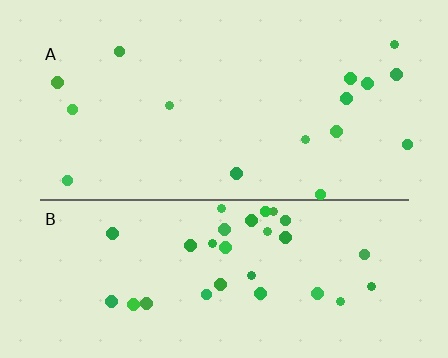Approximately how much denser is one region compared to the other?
Approximately 2.1× — region B over region A.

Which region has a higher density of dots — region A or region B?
B (the bottom).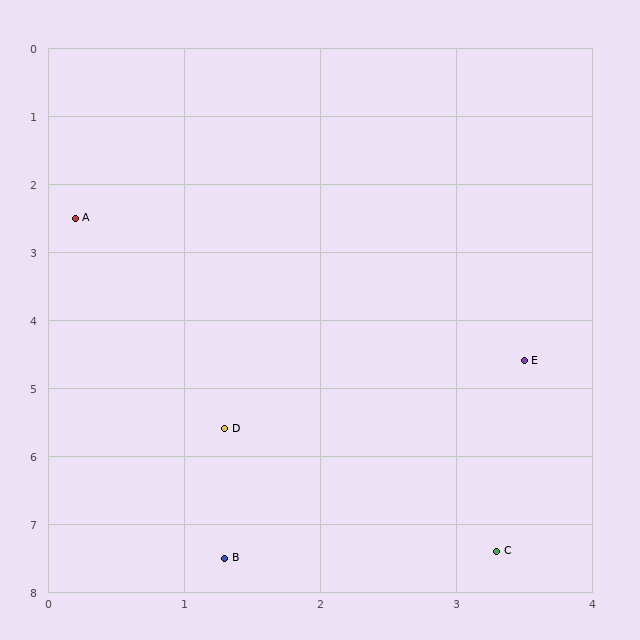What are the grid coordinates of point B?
Point B is at approximately (1.3, 7.5).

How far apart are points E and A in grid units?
Points E and A are about 3.9 grid units apart.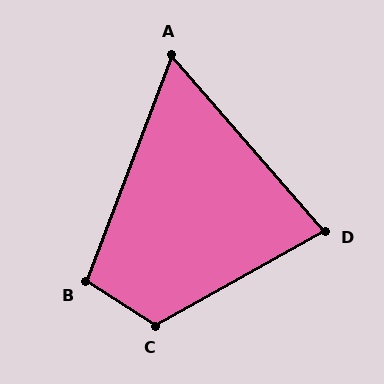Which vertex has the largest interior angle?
C, at approximately 118 degrees.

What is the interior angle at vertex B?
Approximately 102 degrees (obtuse).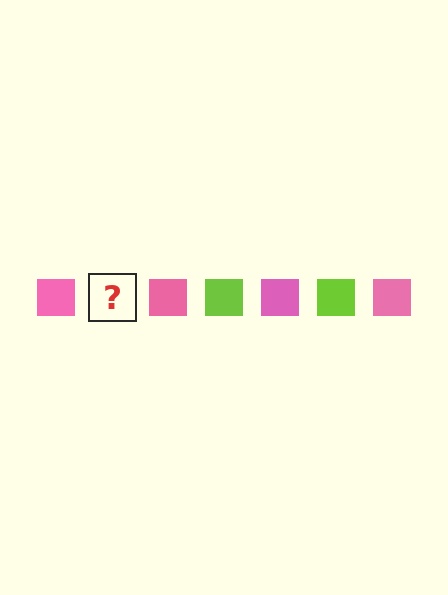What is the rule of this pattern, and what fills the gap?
The rule is that the pattern cycles through pink, lime squares. The gap should be filled with a lime square.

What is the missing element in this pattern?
The missing element is a lime square.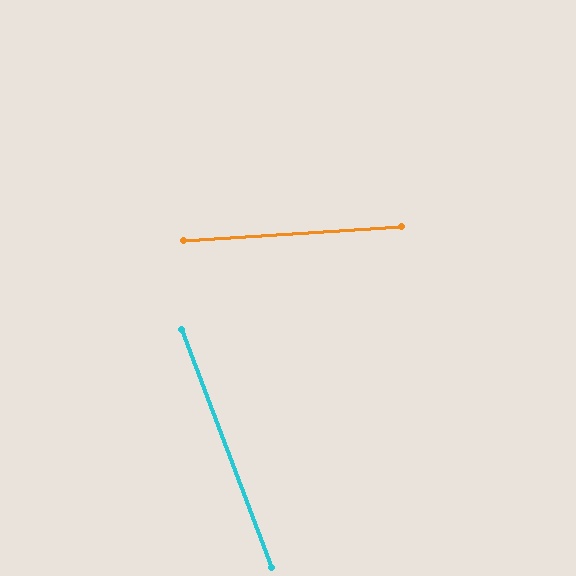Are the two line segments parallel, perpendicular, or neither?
Neither parallel nor perpendicular — they differ by about 73°.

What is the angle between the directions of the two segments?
Approximately 73 degrees.